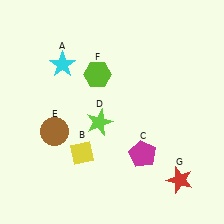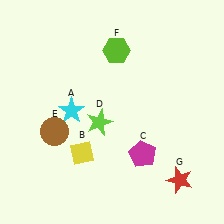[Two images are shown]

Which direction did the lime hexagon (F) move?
The lime hexagon (F) moved up.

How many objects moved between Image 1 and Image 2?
2 objects moved between the two images.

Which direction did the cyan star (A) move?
The cyan star (A) moved down.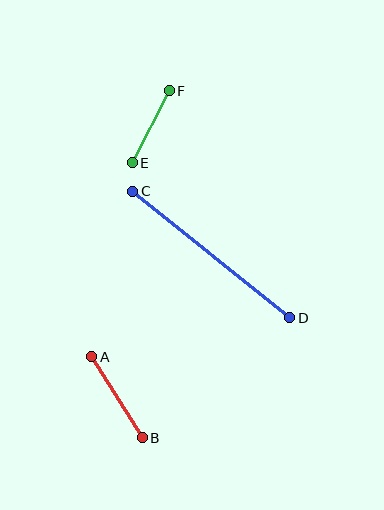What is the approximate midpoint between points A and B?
The midpoint is at approximately (117, 397) pixels.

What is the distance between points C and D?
The distance is approximately 201 pixels.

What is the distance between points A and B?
The distance is approximately 95 pixels.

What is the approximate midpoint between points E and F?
The midpoint is at approximately (151, 127) pixels.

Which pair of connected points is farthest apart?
Points C and D are farthest apart.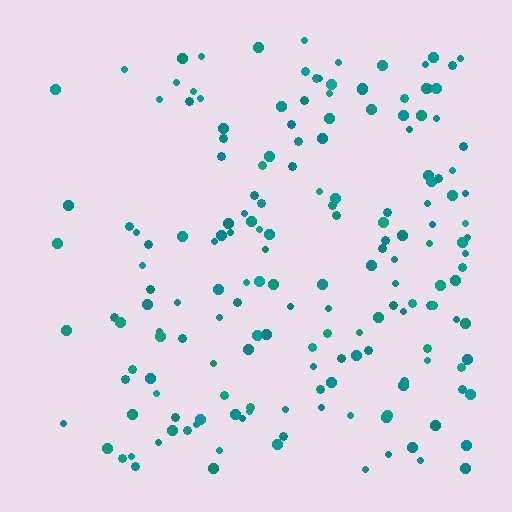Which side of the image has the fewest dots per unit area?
The left.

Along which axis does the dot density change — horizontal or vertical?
Horizontal.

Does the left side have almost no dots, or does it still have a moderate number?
Still a moderate number, just noticeably fewer than the right.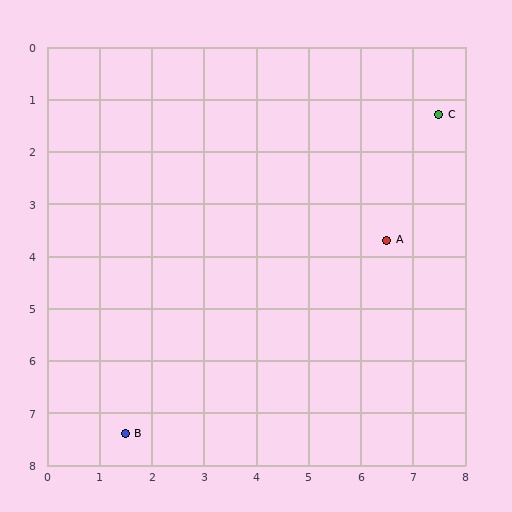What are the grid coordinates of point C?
Point C is at approximately (7.5, 1.3).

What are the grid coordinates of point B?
Point B is at approximately (1.5, 7.4).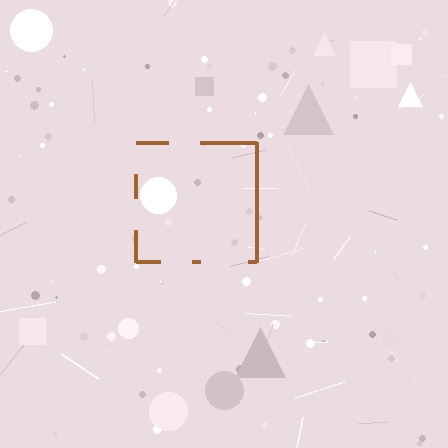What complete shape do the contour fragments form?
The contour fragments form a square.